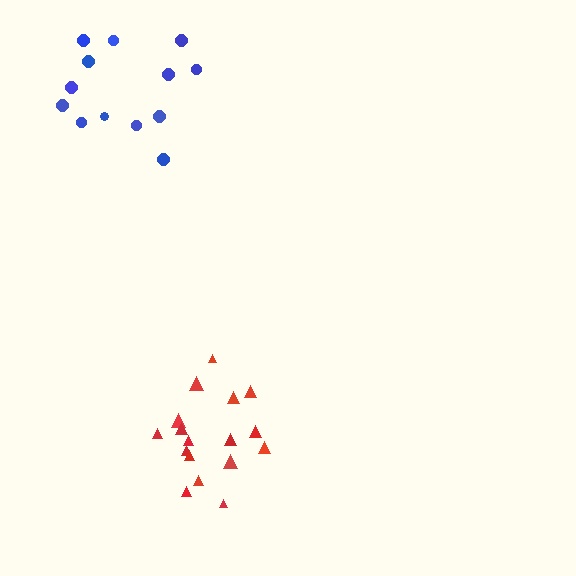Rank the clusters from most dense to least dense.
red, blue.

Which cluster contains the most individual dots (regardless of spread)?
Red (17).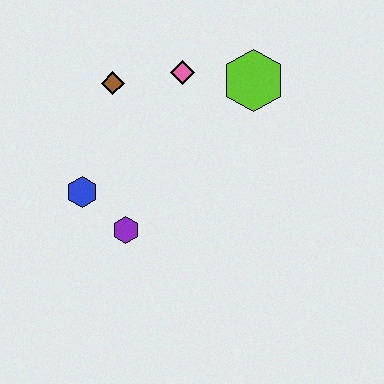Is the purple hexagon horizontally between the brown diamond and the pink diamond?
Yes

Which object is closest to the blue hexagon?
The purple hexagon is closest to the blue hexagon.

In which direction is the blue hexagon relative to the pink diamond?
The blue hexagon is below the pink diamond.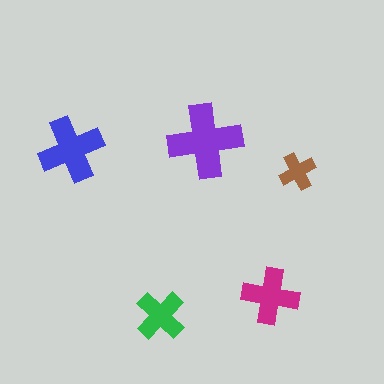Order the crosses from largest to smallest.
the purple one, the blue one, the magenta one, the green one, the brown one.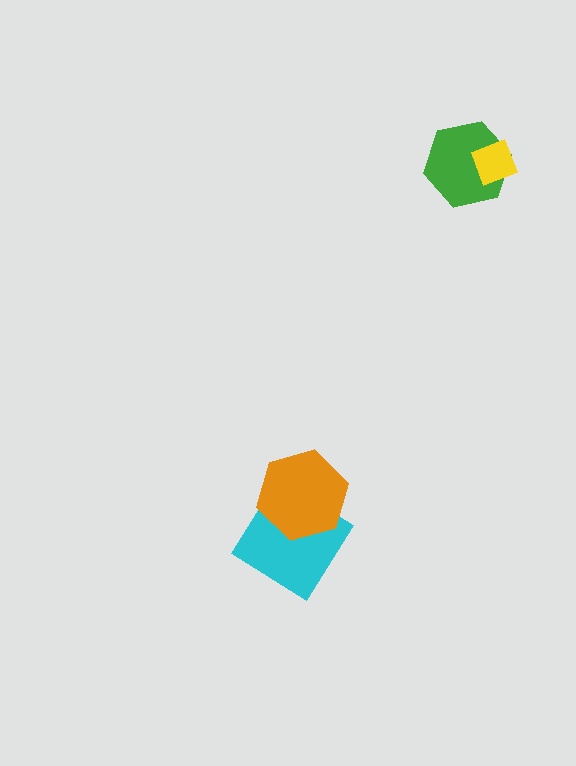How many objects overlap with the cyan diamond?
1 object overlaps with the cyan diamond.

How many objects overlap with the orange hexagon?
1 object overlaps with the orange hexagon.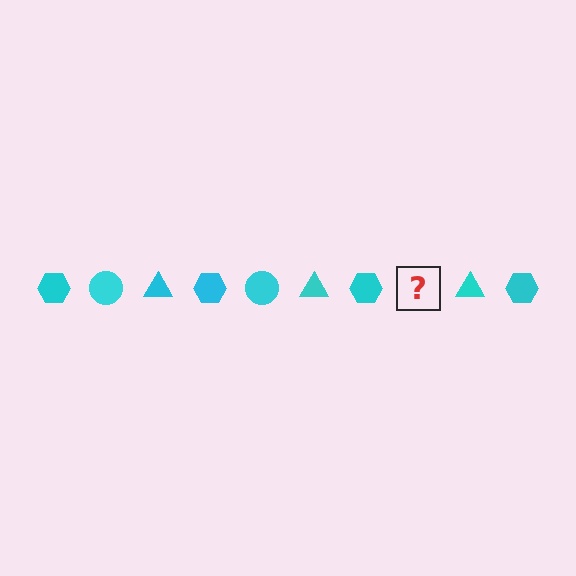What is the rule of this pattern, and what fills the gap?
The rule is that the pattern cycles through hexagon, circle, triangle shapes in cyan. The gap should be filled with a cyan circle.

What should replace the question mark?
The question mark should be replaced with a cyan circle.